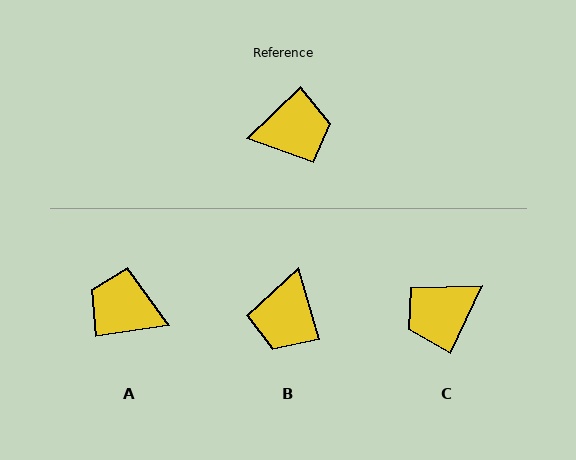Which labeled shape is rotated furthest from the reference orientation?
C, about 159 degrees away.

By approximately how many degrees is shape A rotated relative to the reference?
Approximately 145 degrees counter-clockwise.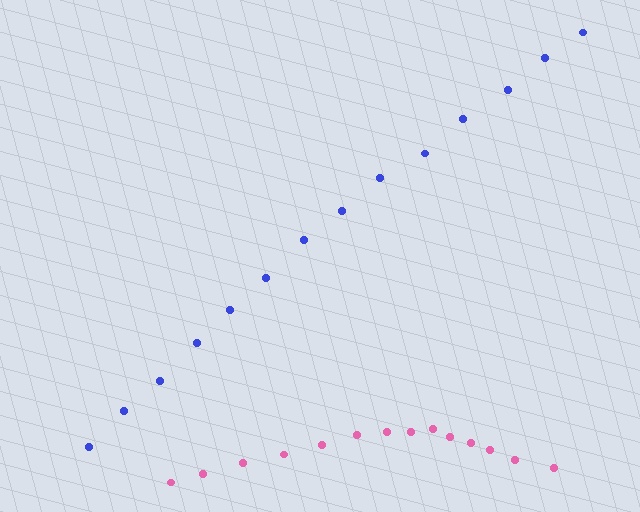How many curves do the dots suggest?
There are 2 distinct paths.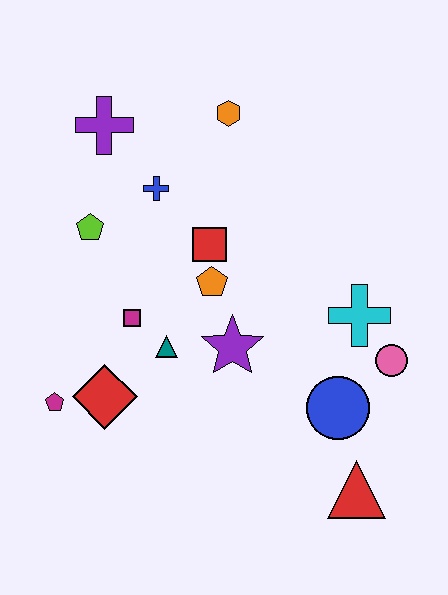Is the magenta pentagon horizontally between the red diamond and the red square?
No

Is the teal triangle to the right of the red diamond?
Yes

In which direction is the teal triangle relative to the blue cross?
The teal triangle is below the blue cross.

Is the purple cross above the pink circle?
Yes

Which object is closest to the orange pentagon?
The red square is closest to the orange pentagon.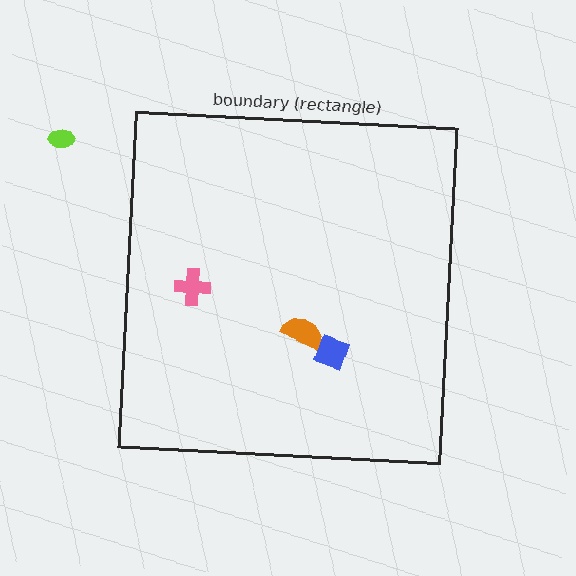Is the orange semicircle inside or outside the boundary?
Inside.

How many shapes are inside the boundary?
3 inside, 1 outside.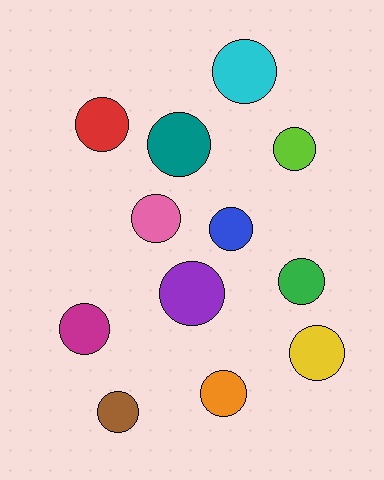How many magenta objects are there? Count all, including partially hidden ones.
There is 1 magenta object.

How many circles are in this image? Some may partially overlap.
There are 12 circles.